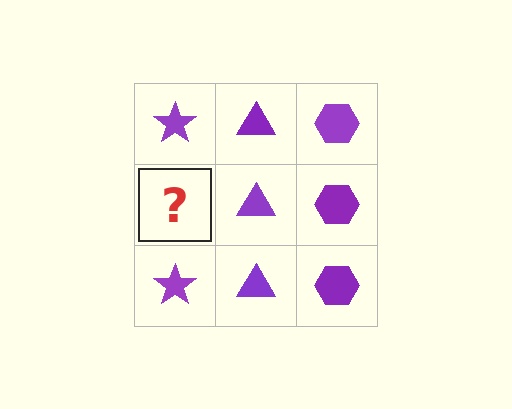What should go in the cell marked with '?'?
The missing cell should contain a purple star.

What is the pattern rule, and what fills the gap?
The rule is that each column has a consistent shape. The gap should be filled with a purple star.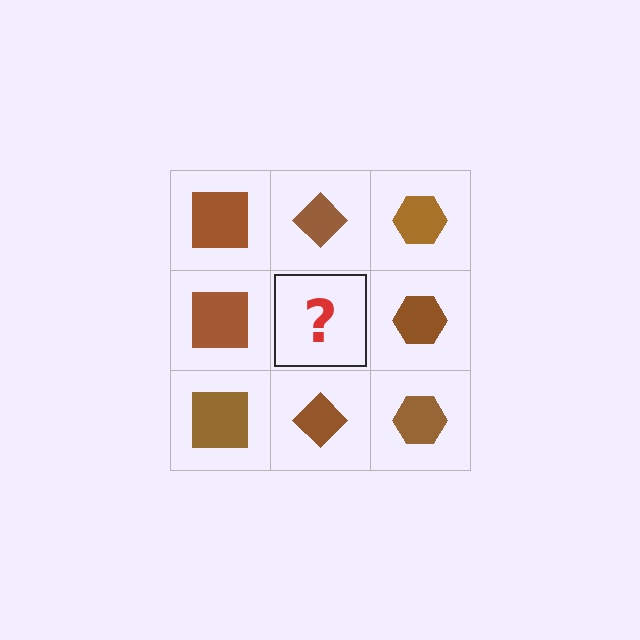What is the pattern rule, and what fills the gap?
The rule is that each column has a consistent shape. The gap should be filled with a brown diamond.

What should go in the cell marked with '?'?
The missing cell should contain a brown diamond.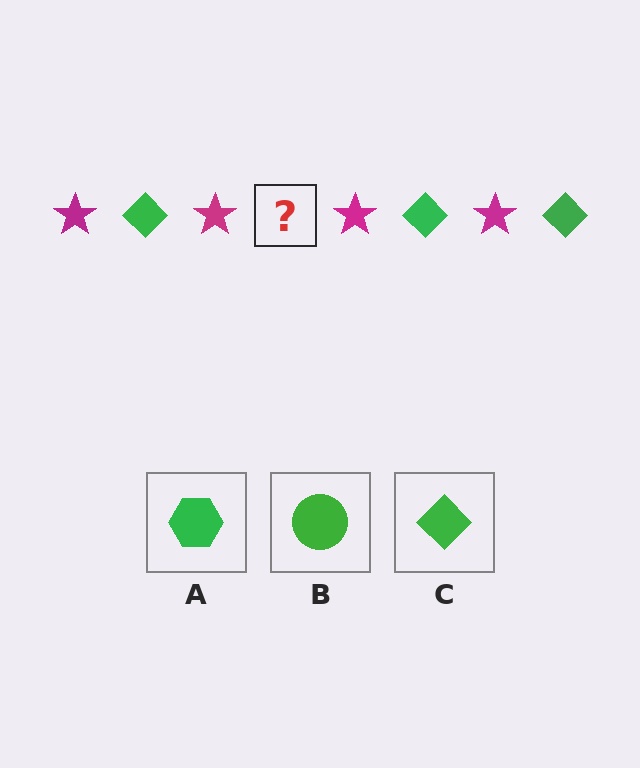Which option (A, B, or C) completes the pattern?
C.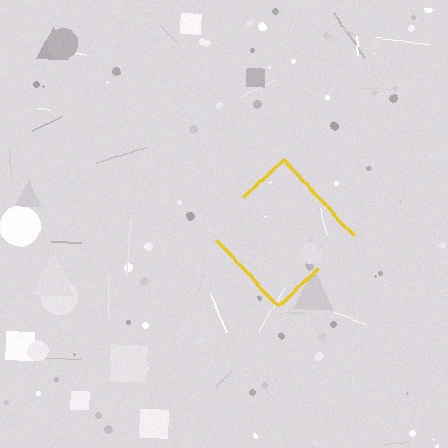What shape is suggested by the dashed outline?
The dashed outline suggests a diamond.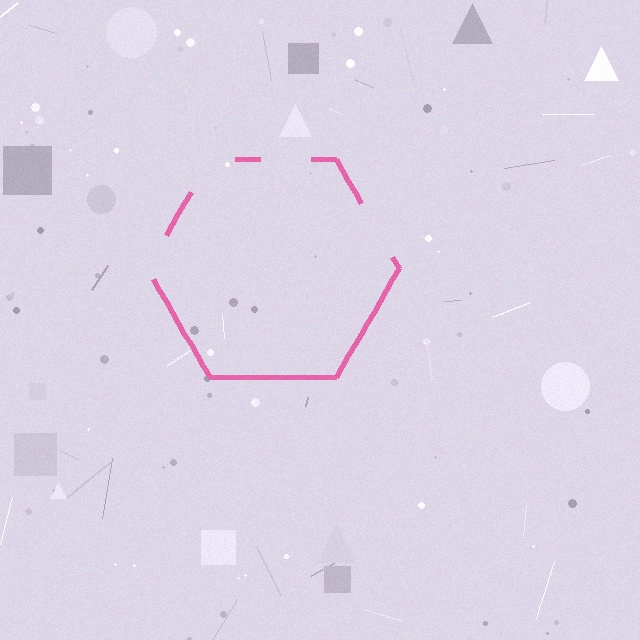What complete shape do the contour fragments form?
The contour fragments form a hexagon.